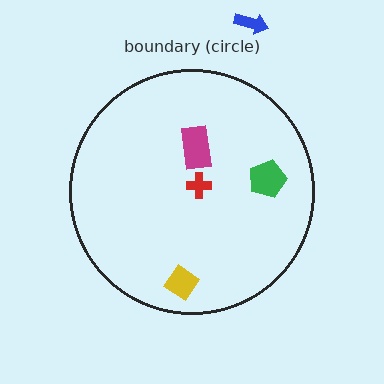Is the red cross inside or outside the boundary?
Inside.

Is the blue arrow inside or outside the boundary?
Outside.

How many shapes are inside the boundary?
4 inside, 1 outside.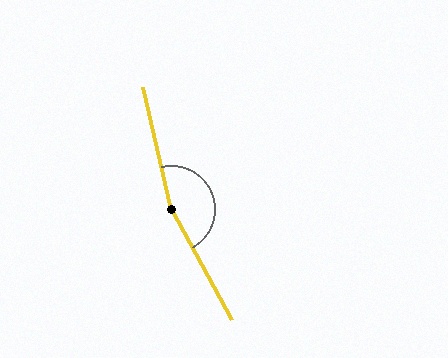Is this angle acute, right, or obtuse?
It is obtuse.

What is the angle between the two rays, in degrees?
Approximately 164 degrees.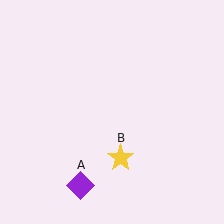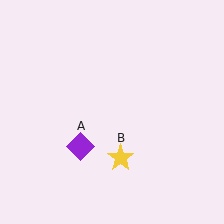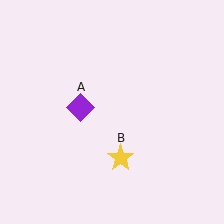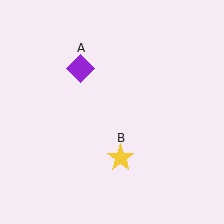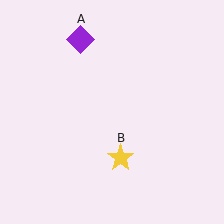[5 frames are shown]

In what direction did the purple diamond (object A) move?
The purple diamond (object A) moved up.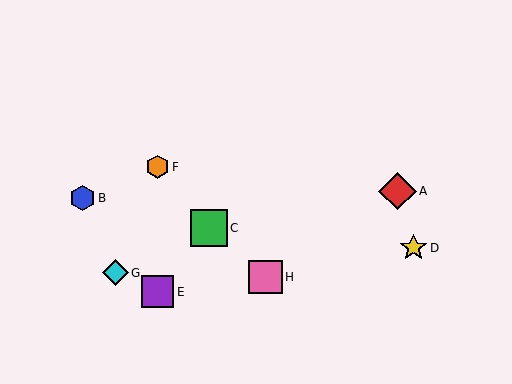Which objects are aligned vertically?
Objects E, F are aligned vertically.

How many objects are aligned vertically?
2 objects (E, F) are aligned vertically.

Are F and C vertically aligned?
No, F is at x≈158 and C is at x≈209.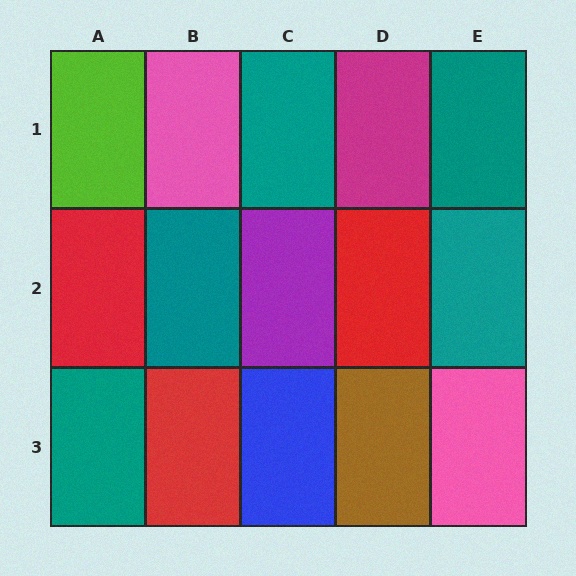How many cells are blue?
1 cell is blue.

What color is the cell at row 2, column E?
Teal.